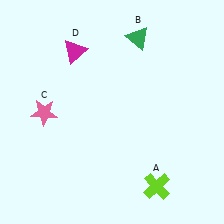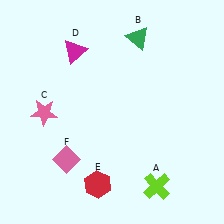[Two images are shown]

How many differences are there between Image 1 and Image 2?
There are 2 differences between the two images.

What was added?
A red hexagon (E), a pink diamond (F) were added in Image 2.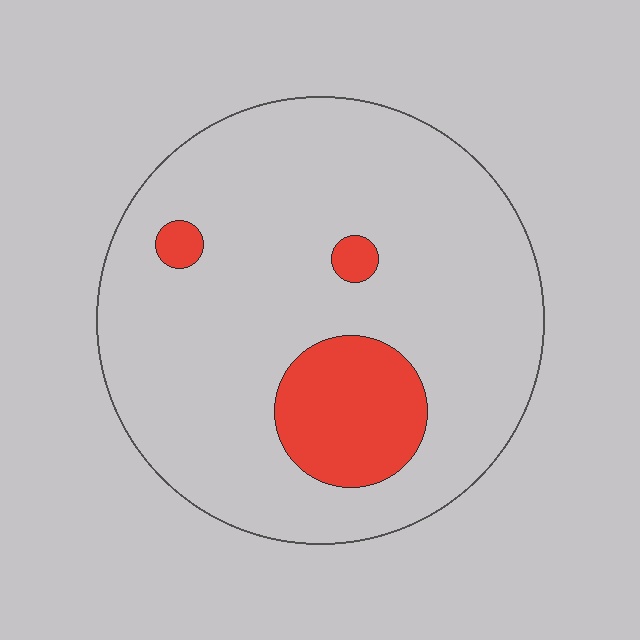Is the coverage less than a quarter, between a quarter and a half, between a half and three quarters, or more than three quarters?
Less than a quarter.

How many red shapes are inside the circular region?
3.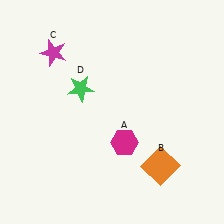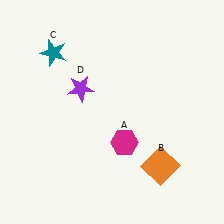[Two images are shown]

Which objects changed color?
C changed from magenta to teal. D changed from green to purple.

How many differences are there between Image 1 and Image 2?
There are 2 differences between the two images.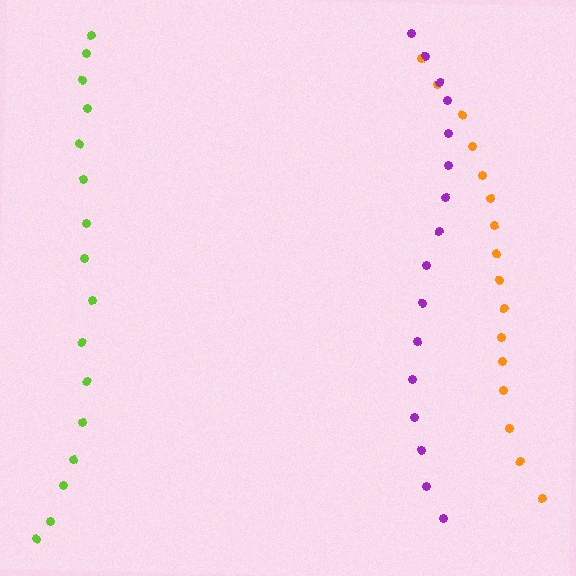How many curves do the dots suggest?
There are 3 distinct paths.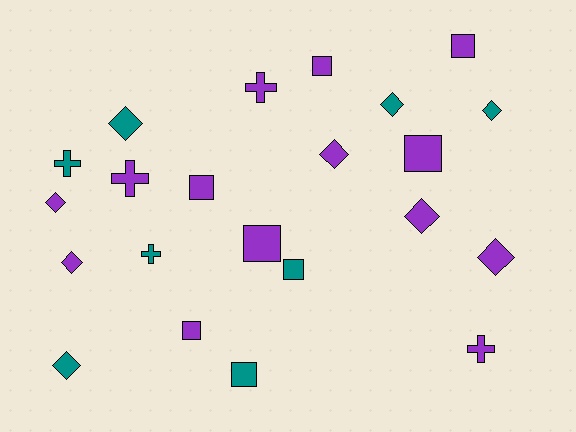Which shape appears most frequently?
Diamond, with 9 objects.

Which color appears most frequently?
Purple, with 14 objects.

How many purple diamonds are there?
There are 5 purple diamonds.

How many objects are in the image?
There are 22 objects.